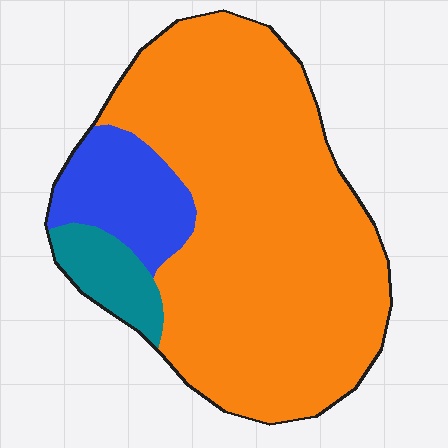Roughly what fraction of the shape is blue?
Blue covers about 15% of the shape.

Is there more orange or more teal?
Orange.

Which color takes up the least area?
Teal, at roughly 10%.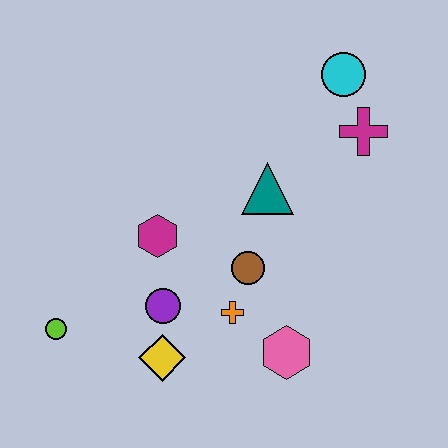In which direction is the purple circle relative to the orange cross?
The purple circle is to the left of the orange cross.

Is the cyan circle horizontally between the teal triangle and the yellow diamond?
No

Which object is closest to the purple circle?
The yellow diamond is closest to the purple circle.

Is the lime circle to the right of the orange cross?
No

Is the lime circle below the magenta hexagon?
Yes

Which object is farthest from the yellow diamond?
The cyan circle is farthest from the yellow diamond.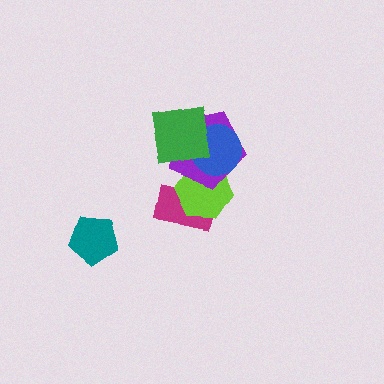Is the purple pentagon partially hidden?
Yes, it is partially covered by another shape.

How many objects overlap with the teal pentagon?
0 objects overlap with the teal pentagon.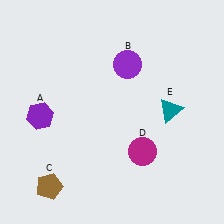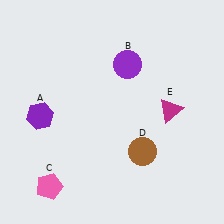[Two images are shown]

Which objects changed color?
C changed from brown to pink. D changed from magenta to brown. E changed from teal to magenta.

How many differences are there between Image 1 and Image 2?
There are 3 differences between the two images.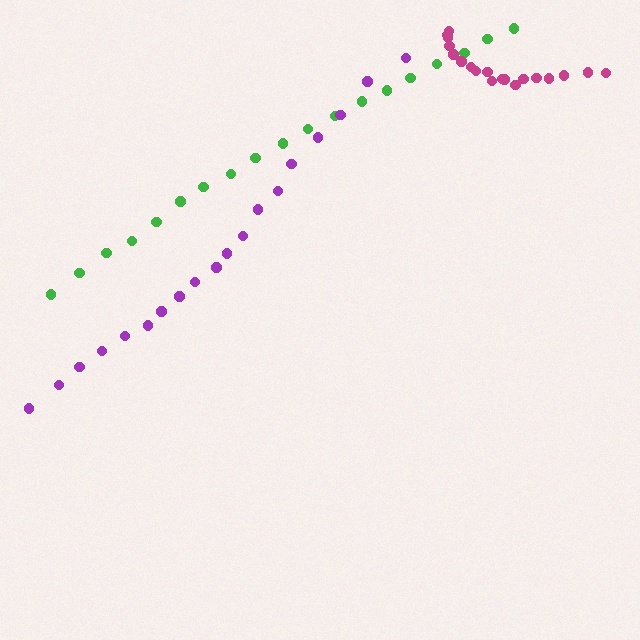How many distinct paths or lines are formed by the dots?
There are 3 distinct paths.